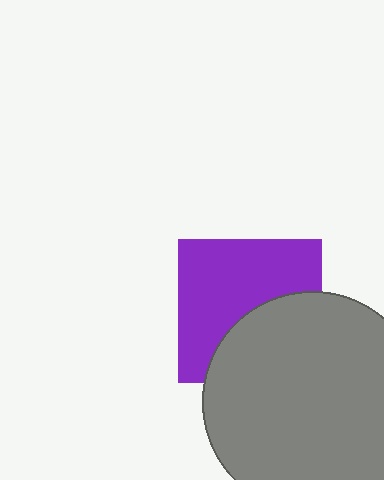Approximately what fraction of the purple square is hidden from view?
Roughly 41% of the purple square is hidden behind the gray circle.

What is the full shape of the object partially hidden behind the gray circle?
The partially hidden object is a purple square.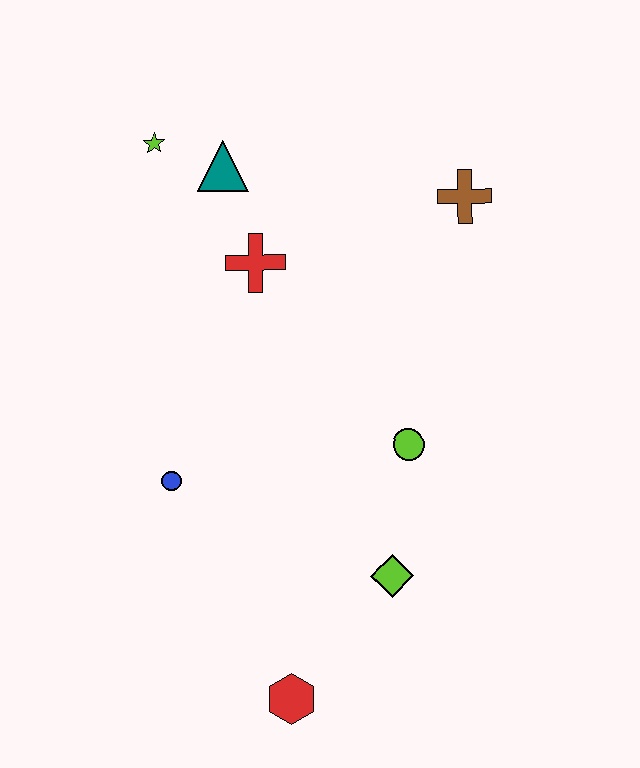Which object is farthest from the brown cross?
The red hexagon is farthest from the brown cross.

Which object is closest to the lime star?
The teal triangle is closest to the lime star.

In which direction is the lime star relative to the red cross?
The lime star is above the red cross.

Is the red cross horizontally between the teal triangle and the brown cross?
Yes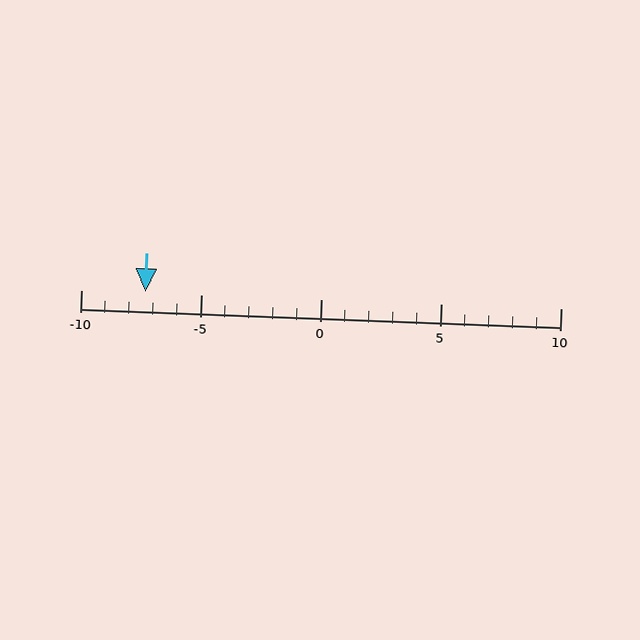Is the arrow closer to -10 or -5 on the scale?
The arrow is closer to -5.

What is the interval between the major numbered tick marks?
The major tick marks are spaced 5 units apart.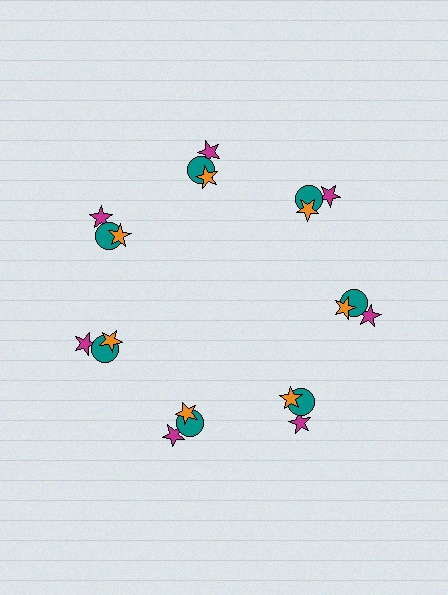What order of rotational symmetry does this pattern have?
This pattern has 7-fold rotational symmetry.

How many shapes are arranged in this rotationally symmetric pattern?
There are 21 shapes, arranged in 7 groups of 3.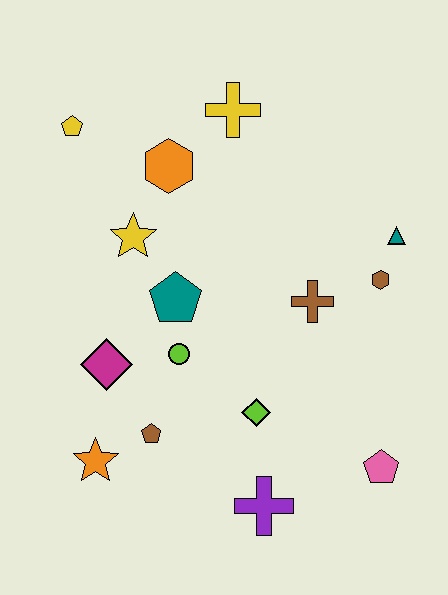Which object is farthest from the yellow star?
The pink pentagon is farthest from the yellow star.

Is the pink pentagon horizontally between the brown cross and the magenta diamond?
No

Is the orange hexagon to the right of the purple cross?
No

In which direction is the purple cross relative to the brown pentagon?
The purple cross is to the right of the brown pentagon.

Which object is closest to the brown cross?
The brown hexagon is closest to the brown cross.